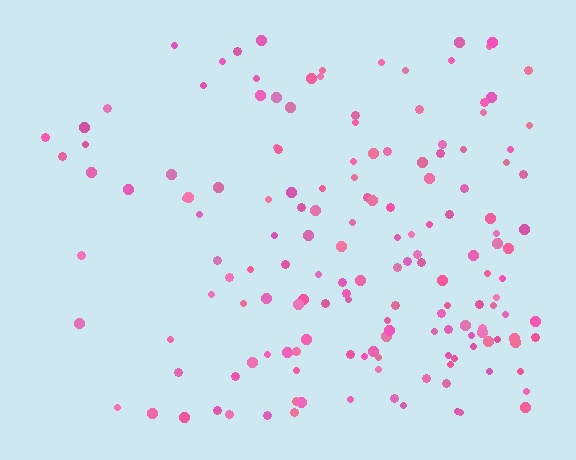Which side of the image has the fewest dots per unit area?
The left.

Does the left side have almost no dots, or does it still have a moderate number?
Still a moderate number, just noticeably fewer than the right.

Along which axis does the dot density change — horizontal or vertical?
Horizontal.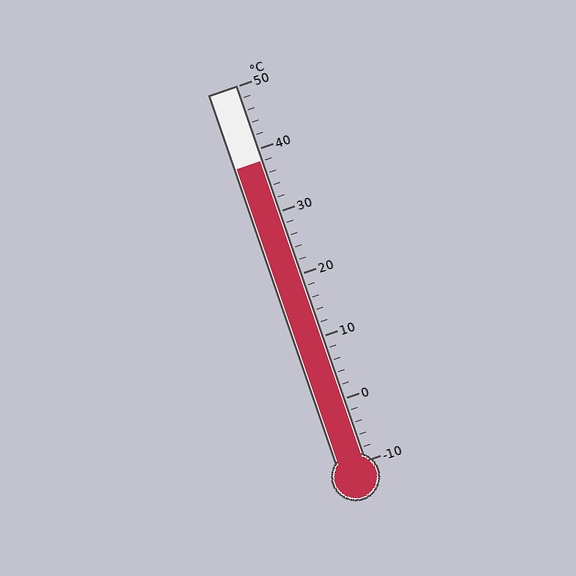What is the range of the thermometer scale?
The thermometer scale ranges from -10°C to 50°C.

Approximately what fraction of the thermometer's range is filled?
The thermometer is filled to approximately 80% of its range.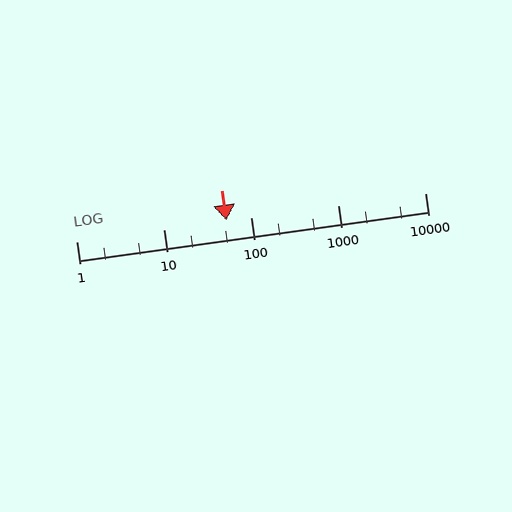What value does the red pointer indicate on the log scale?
The pointer indicates approximately 52.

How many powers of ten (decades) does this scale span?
The scale spans 4 decades, from 1 to 10000.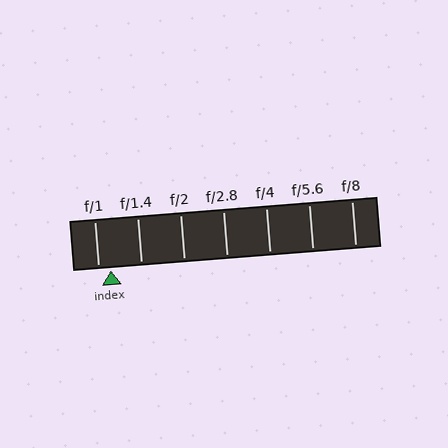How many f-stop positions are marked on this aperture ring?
There are 7 f-stop positions marked.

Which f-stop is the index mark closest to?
The index mark is closest to f/1.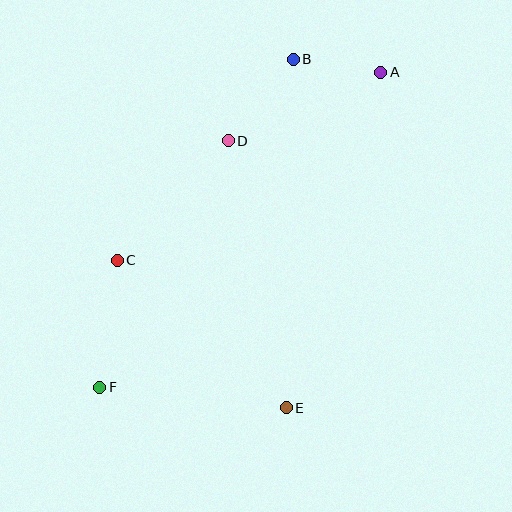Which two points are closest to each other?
Points A and B are closest to each other.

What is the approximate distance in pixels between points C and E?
The distance between C and E is approximately 224 pixels.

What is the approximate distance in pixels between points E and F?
The distance between E and F is approximately 188 pixels.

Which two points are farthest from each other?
Points A and F are farthest from each other.